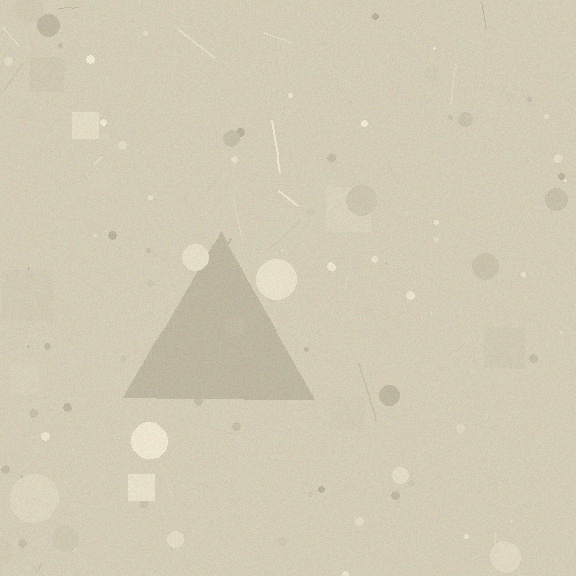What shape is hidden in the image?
A triangle is hidden in the image.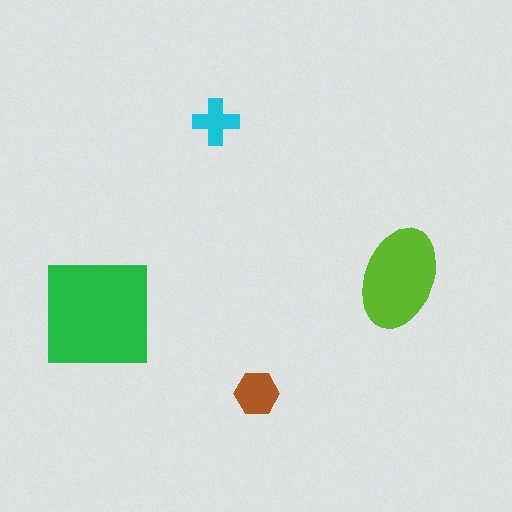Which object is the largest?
The green square.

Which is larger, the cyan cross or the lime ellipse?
The lime ellipse.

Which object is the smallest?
The cyan cross.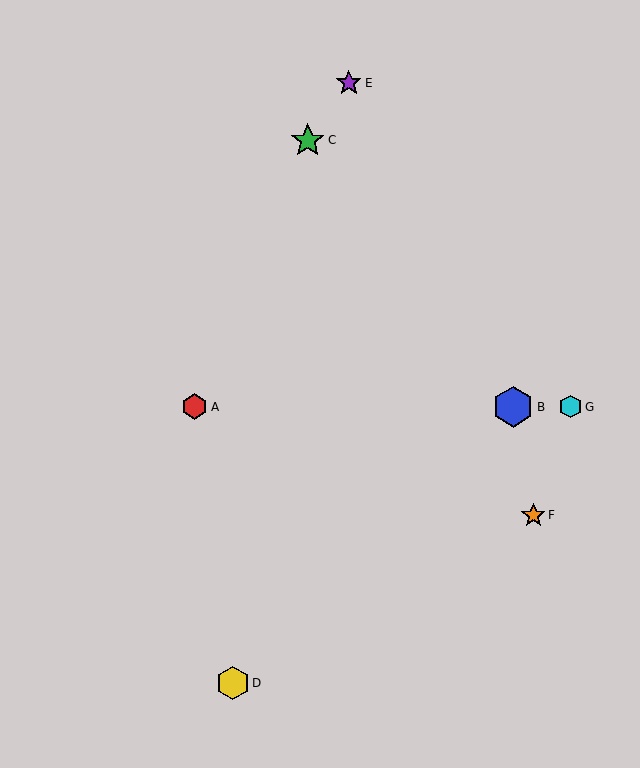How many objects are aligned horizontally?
3 objects (A, B, G) are aligned horizontally.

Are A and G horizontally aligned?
Yes, both are at y≈407.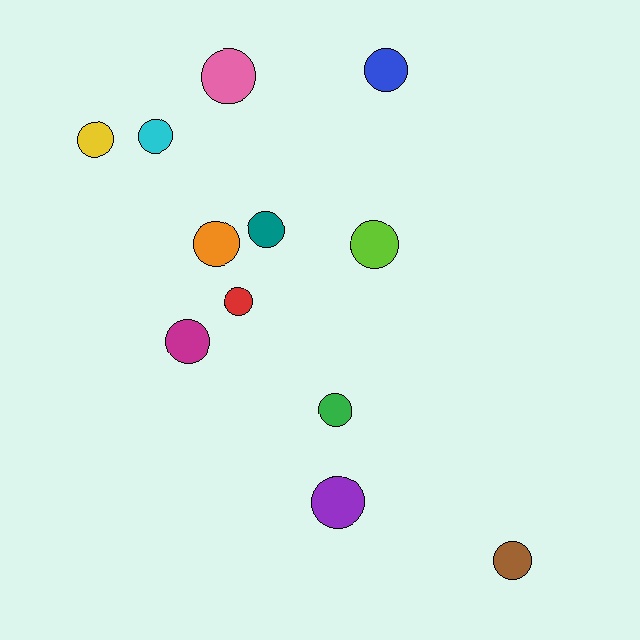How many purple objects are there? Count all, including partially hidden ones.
There is 1 purple object.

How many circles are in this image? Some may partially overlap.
There are 12 circles.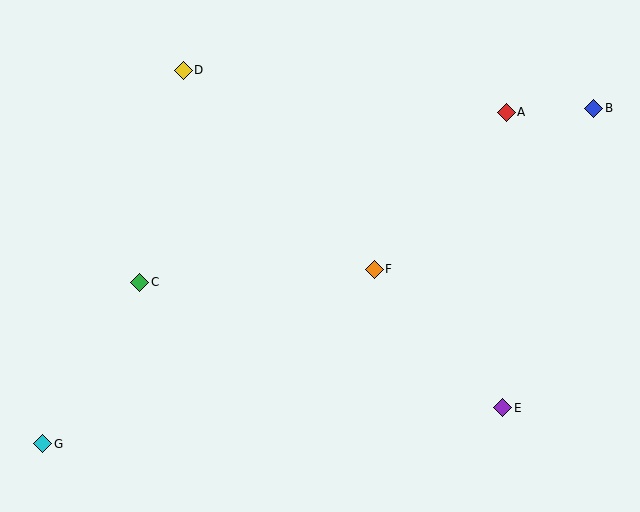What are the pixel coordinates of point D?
Point D is at (183, 70).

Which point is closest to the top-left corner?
Point D is closest to the top-left corner.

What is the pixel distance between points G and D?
The distance between G and D is 399 pixels.